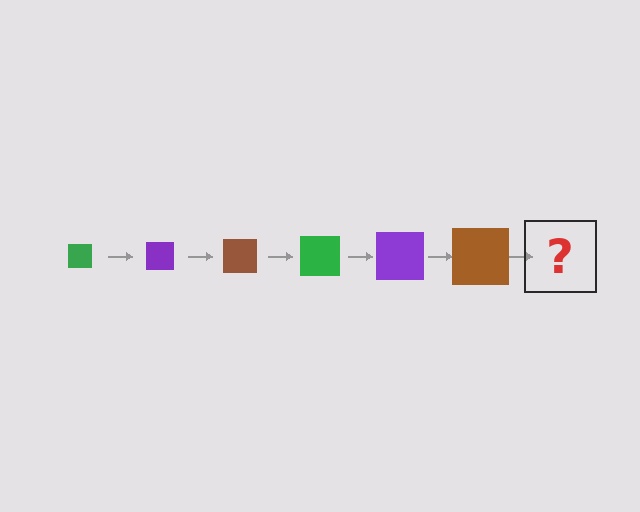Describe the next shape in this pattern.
It should be a green square, larger than the previous one.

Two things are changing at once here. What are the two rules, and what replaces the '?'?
The two rules are that the square grows larger each step and the color cycles through green, purple, and brown. The '?' should be a green square, larger than the previous one.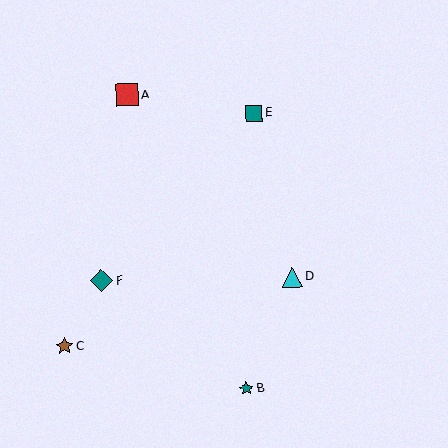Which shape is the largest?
The red square (labeled A) is the largest.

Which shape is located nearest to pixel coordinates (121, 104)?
The red square (labeled A) at (127, 95) is nearest to that location.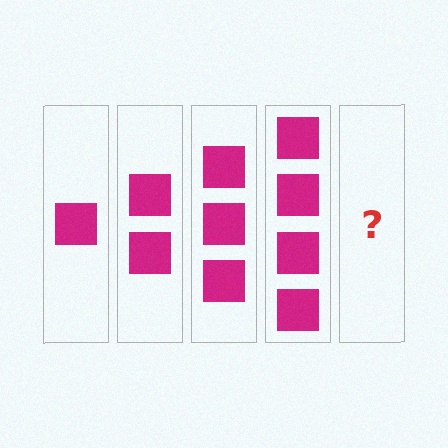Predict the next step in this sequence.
The next step is 5 squares.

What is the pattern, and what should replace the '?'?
The pattern is that each step adds one more square. The '?' should be 5 squares.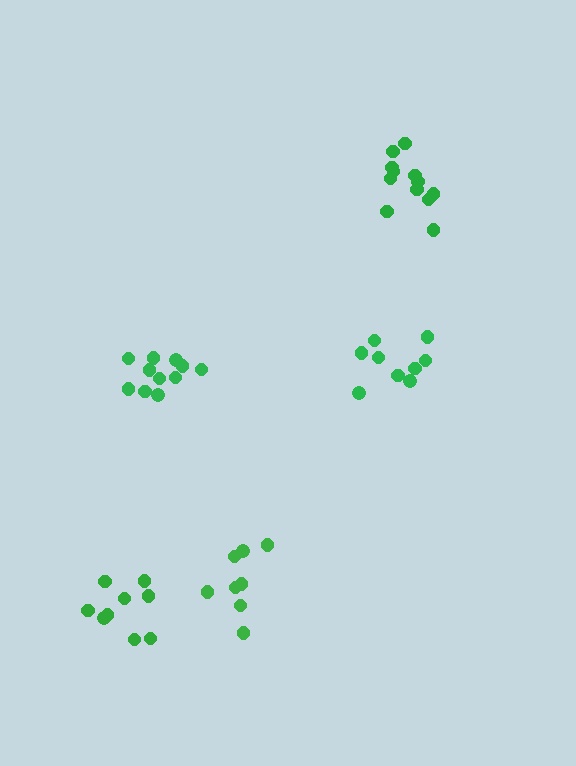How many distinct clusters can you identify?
There are 5 distinct clusters.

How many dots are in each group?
Group 1: 12 dots, Group 2: 8 dots, Group 3: 9 dots, Group 4: 9 dots, Group 5: 11 dots (49 total).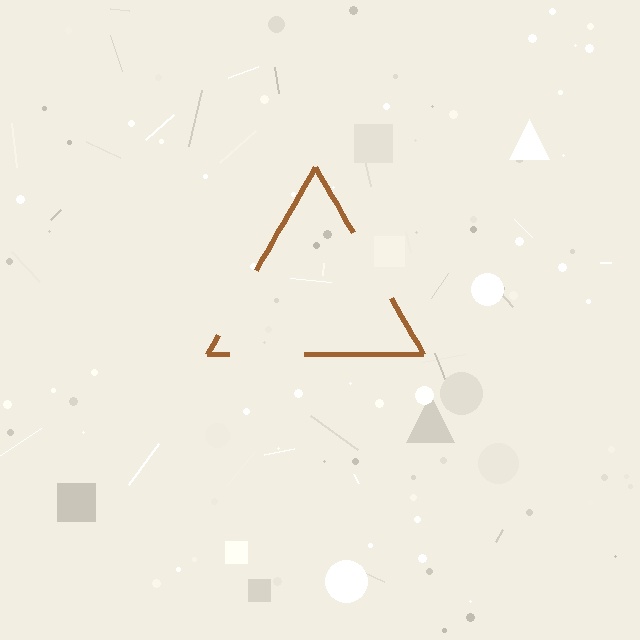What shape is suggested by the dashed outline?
The dashed outline suggests a triangle.